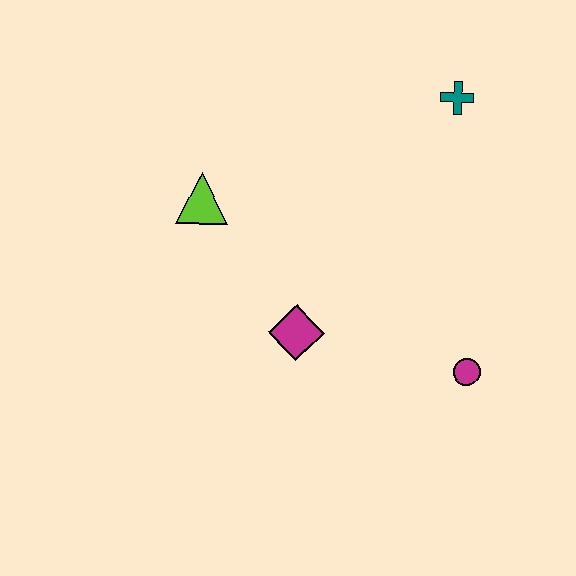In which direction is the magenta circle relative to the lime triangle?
The magenta circle is to the right of the lime triangle.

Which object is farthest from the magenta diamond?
The teal cross is farthest from the magenta diamond.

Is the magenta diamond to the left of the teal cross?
Yes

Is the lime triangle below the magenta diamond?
No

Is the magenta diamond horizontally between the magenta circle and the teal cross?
No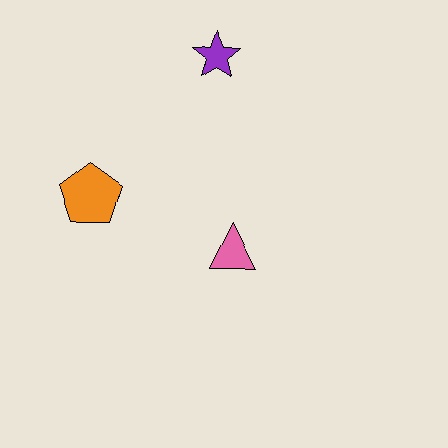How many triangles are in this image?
There is 1 triangle.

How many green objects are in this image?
There are no green objects.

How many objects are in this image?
There are 3 objects.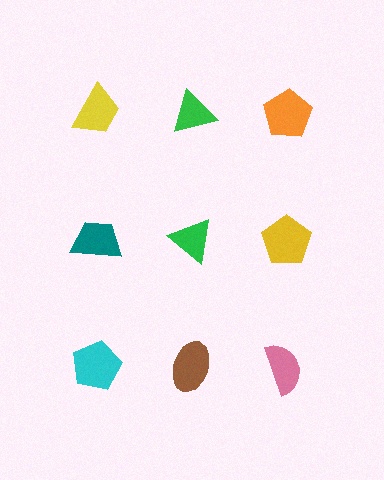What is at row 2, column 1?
A teal trapezoid.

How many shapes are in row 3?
3 shapes.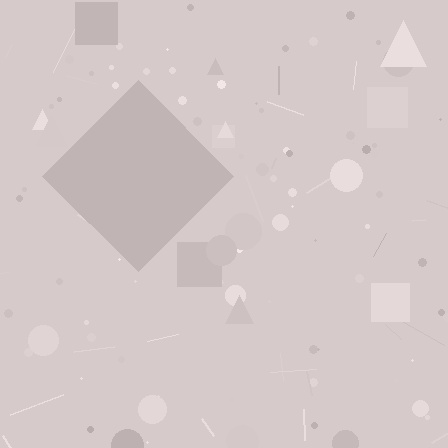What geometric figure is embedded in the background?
A diamond is embedded in the background.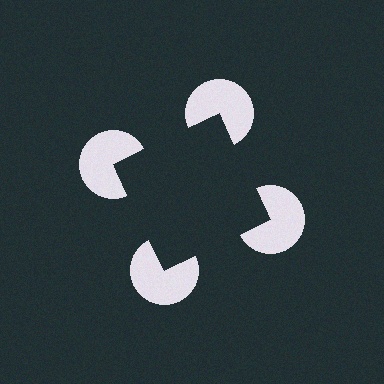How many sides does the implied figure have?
4 sides.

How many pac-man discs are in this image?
There are 4 — one at each vertex of the illusory square.